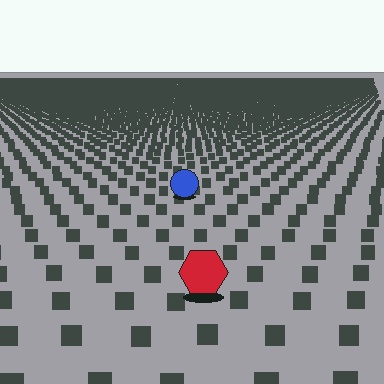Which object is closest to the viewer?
The red hexagon is closest. The texture marks near it are larger and more spread out.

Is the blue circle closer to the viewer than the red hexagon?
No. The red hexagon is closer — you can tell from the texture gradient: the ground texture is coarser near it.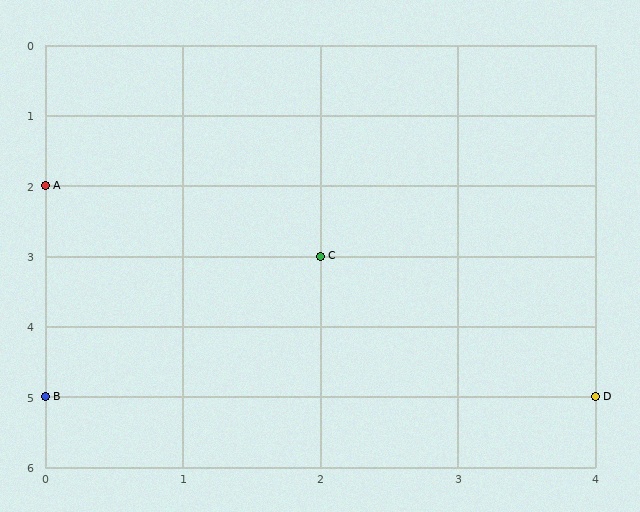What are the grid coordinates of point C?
Point C is at grid coordinates (2, 3).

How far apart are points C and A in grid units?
Points C and A are 2 columns and 1 row apart (about 2.2 grid units diagonally).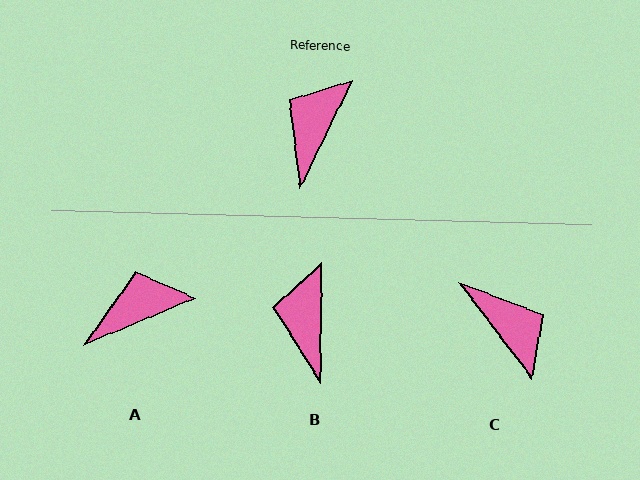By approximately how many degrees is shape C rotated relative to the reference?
Approximately 117 degrees clockwise.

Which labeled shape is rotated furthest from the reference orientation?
C, about 117 degrees away.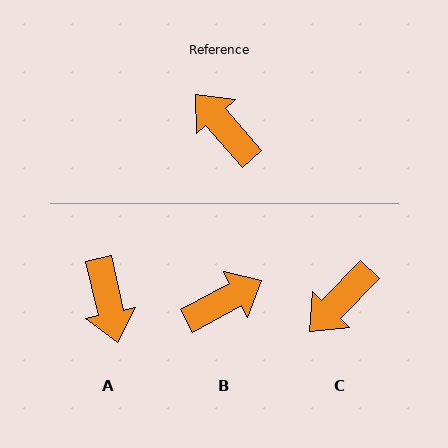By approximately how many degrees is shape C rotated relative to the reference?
Approximately 95 degrees counter-clockwise.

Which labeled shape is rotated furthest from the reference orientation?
A, about 152 degrees away.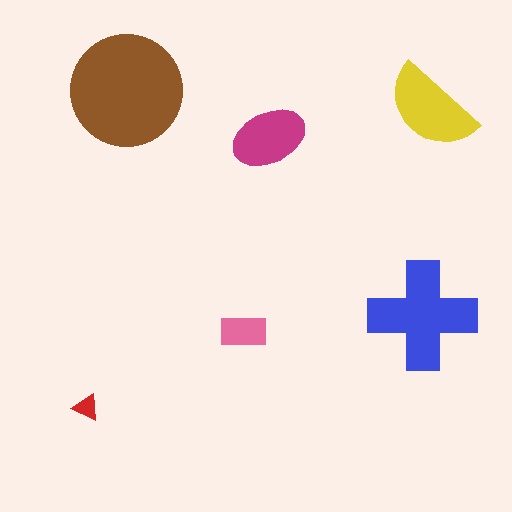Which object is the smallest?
The red triangle.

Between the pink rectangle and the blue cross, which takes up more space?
The blue cross.